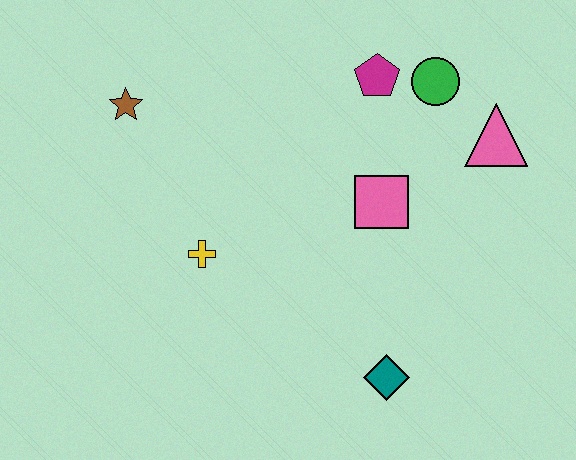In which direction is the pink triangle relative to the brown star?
The pink triangle is to the right of the brown star.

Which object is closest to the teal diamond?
The pink square is closest to the teal diamond.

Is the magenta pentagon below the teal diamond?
No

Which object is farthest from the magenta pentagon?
The teal diamond is farthest from the magenta pentagon.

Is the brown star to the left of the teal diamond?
Yes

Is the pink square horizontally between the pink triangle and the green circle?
No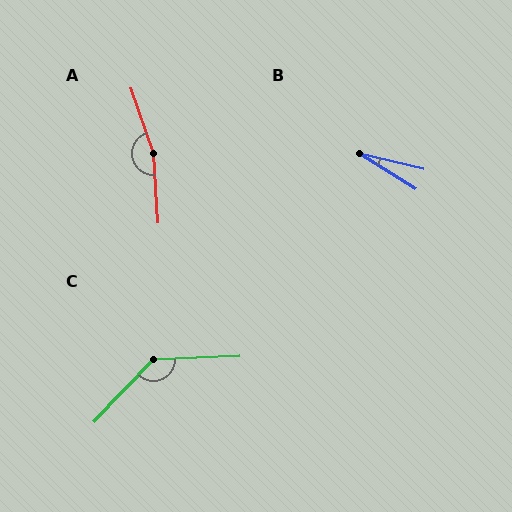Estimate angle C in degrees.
Approximately 136 degrees.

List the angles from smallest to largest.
B (18°), C (136°), A (165°).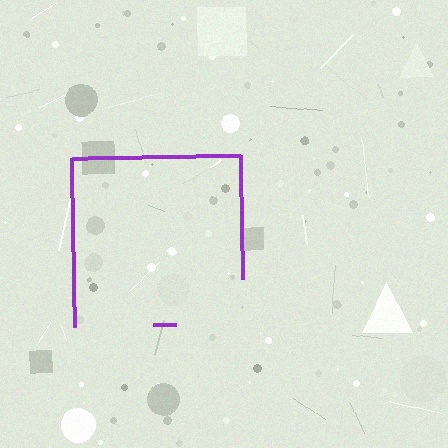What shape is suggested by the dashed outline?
The dashed outline suggests a square.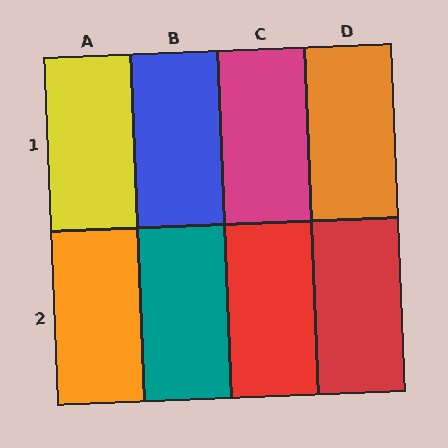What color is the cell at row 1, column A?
Yellow.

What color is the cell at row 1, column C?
Magenta.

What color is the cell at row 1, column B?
Blue.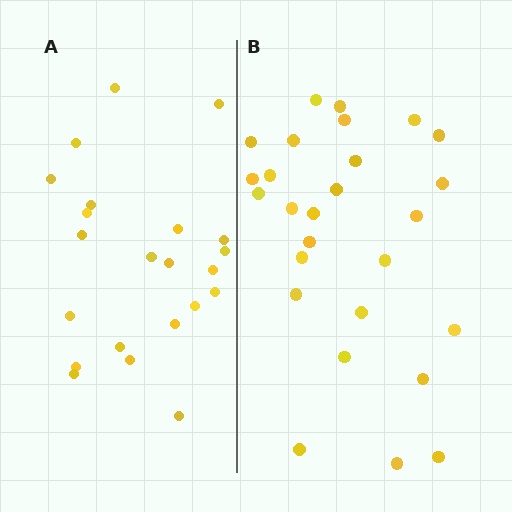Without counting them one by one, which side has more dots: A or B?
Region B (the right region) has more dots.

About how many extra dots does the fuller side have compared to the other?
Region B has about 5 more dots than region A.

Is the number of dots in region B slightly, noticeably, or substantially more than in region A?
Region B has only slightly more — the two regions are fairly close. The ratio is roughly 1.2 to 1.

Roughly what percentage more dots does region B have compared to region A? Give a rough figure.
About 25% more.